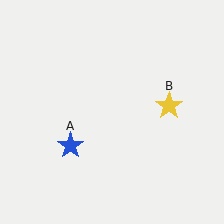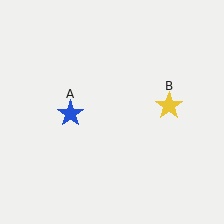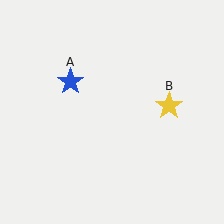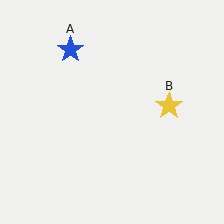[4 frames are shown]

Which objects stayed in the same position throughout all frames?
Yellow star (object B) remained stationary.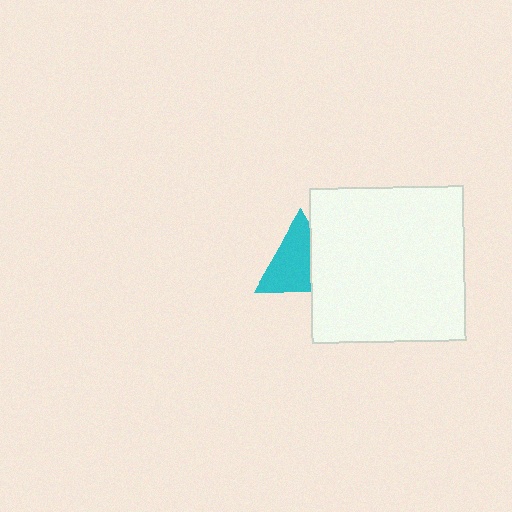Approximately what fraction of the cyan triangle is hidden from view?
Roughly 35% of the cyan triangle is hidden behind the white square.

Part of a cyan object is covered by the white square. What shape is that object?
It is a triangle.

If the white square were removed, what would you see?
You would see the complete cyan triangle.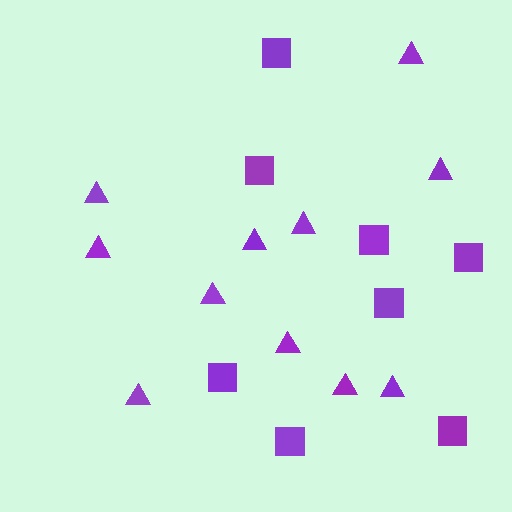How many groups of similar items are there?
There are 2 groups: one group of squares (8) and one group of triangles (11).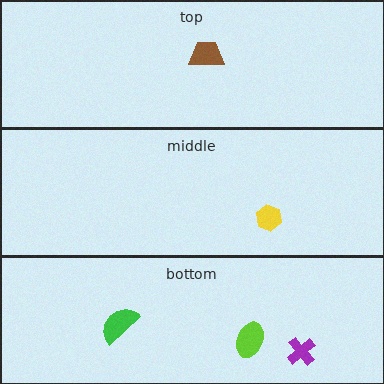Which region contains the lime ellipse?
The bottom region.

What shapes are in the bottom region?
The lime ellipse, the purple cross, the green semicircle.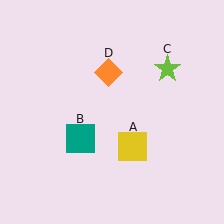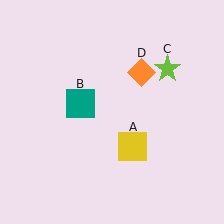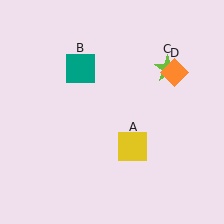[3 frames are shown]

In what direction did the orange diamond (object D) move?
The orange diamond (object D) moved right.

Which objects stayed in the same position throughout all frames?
Yellow square (object A) and lime star (object C) remained stationary.